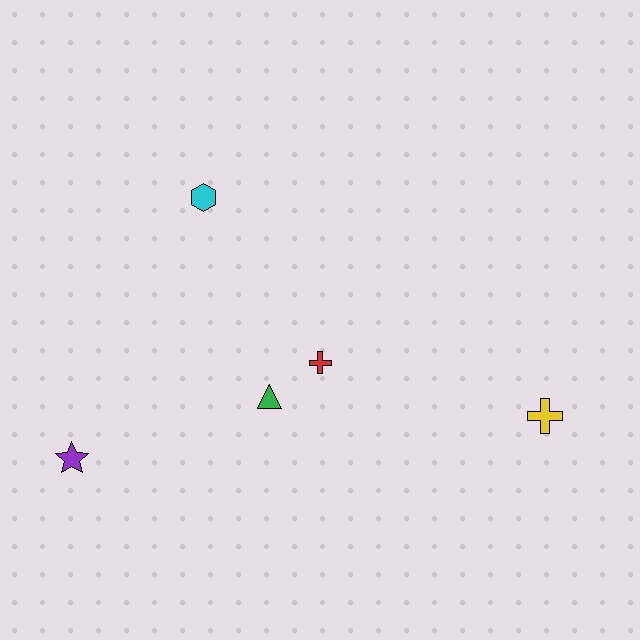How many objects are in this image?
There are 5 objects.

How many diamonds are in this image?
There are no diamonds.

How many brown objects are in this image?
There are no brown objects.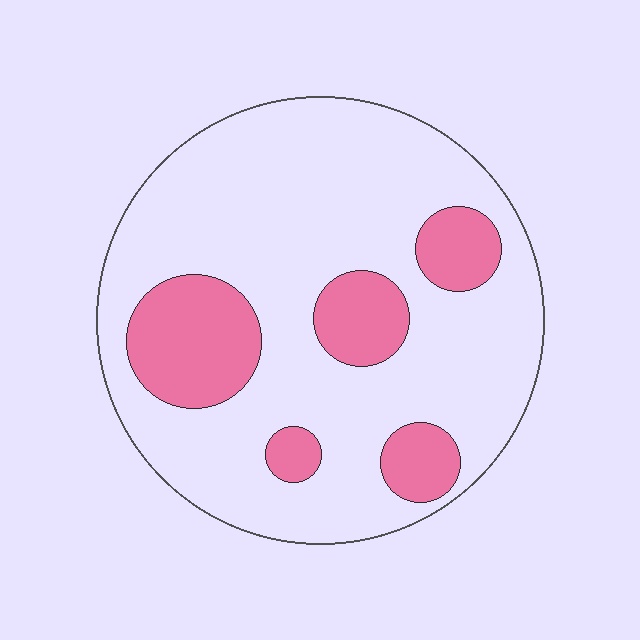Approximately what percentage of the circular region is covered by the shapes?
Approximately 20%.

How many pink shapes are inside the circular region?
5.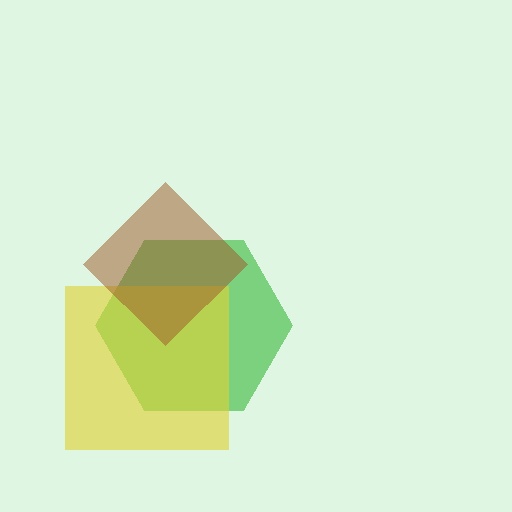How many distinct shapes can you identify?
There are 3 distinct shapes: a green hexagon, a yellow square, a brown diamond.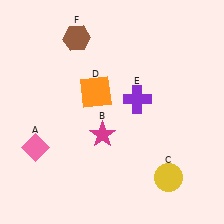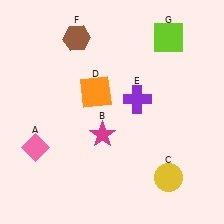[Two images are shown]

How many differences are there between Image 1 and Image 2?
There is 1 difference between the two images.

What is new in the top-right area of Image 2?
A lime square (G) was added in the top-right area of Image 2.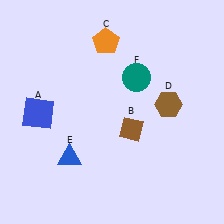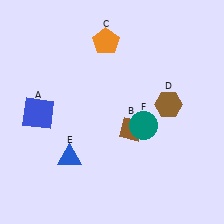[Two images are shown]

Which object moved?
The teal circle (F) moved down.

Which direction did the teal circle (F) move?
The teal circle (F) moved down.